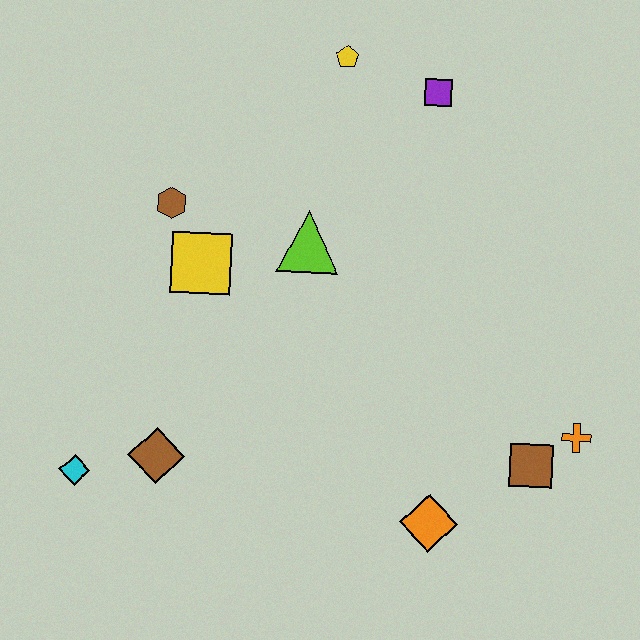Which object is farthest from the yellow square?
The orange cross is farthest from the yellow square.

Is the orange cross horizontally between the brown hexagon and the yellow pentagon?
No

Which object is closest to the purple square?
The yellow pentagon is closest to the purple square.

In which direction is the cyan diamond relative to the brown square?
The cyan diamond is to the left of the brown square.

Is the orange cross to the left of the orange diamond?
No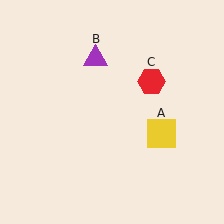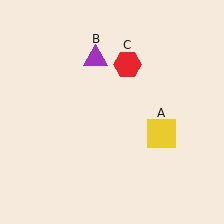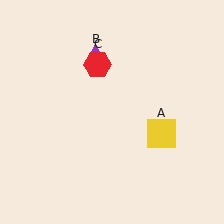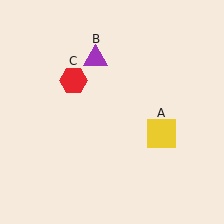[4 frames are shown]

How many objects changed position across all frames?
1 object changed position: red hexagon (object C).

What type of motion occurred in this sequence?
The red hexagon (object C) rotated counterclockwise around the center of the scene.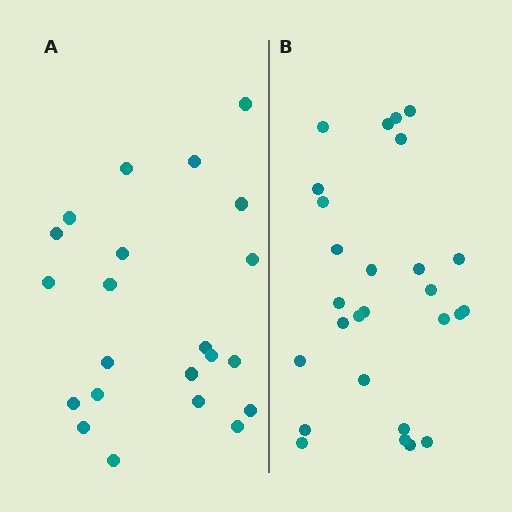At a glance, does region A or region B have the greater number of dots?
Region B (the right region) has more dots.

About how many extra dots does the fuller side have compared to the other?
Region B has about 5 more dots than region A.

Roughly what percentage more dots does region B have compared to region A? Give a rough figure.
About 25% more.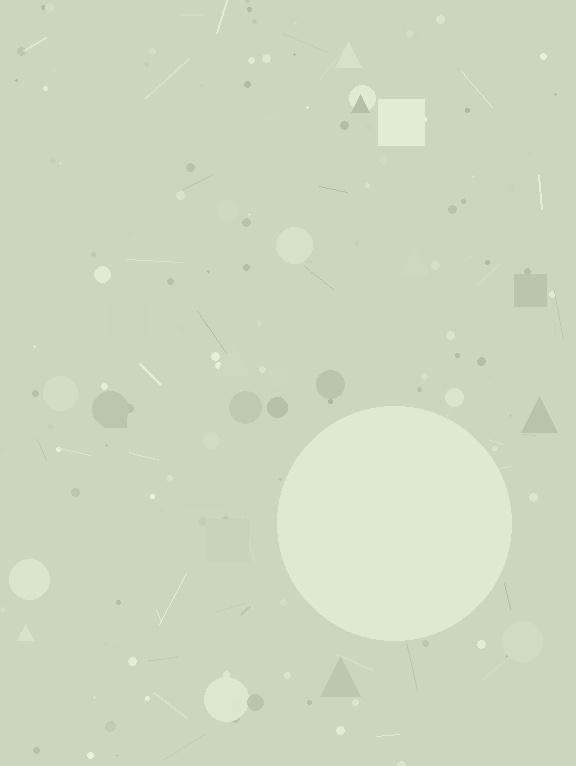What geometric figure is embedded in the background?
A circle is embedded in the background.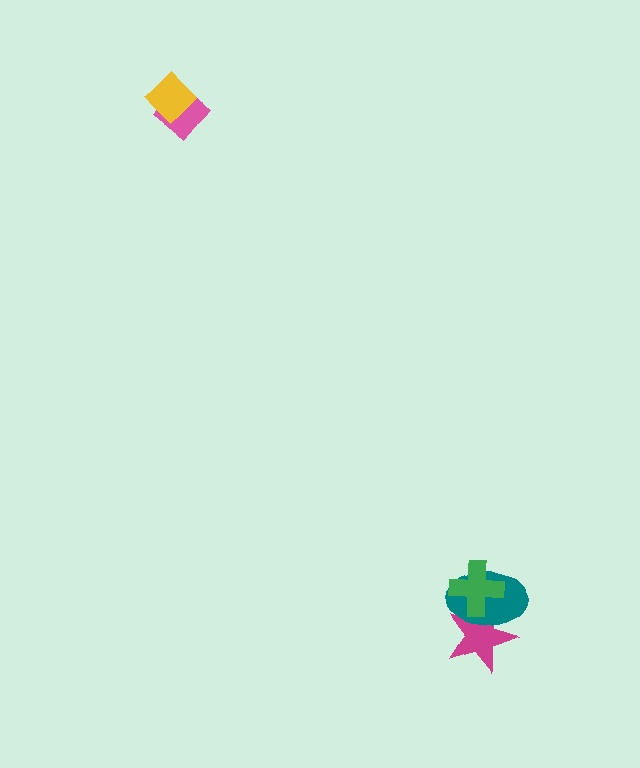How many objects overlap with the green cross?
2 objects overlap with the green cross.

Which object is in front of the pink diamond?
The yellow diamond is in front of the pink diamond.